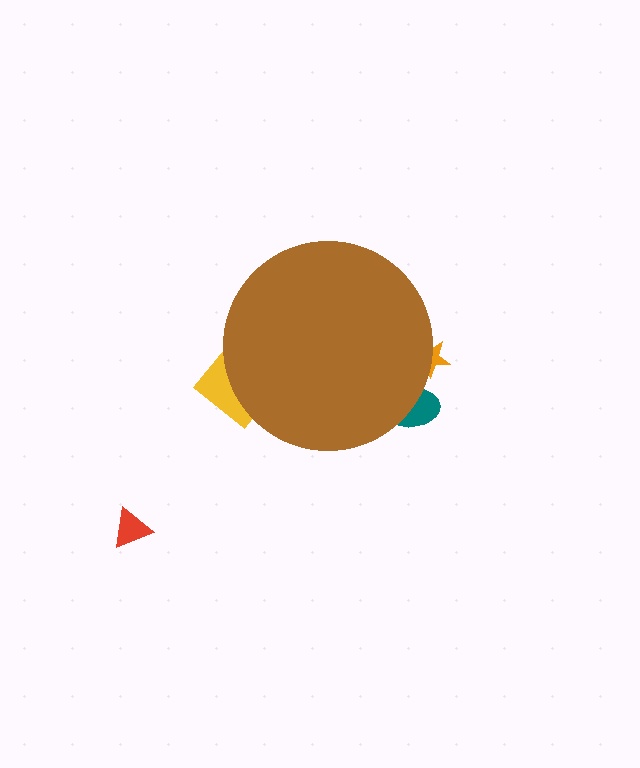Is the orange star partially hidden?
Yes, the orange star is partially hidden behind the brown circle.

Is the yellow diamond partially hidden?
Yes, the yellow diamond is partially hidden behind the brown circle.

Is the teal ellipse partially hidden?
Yes, the teal ellipse is partially hidden behind the brown circle.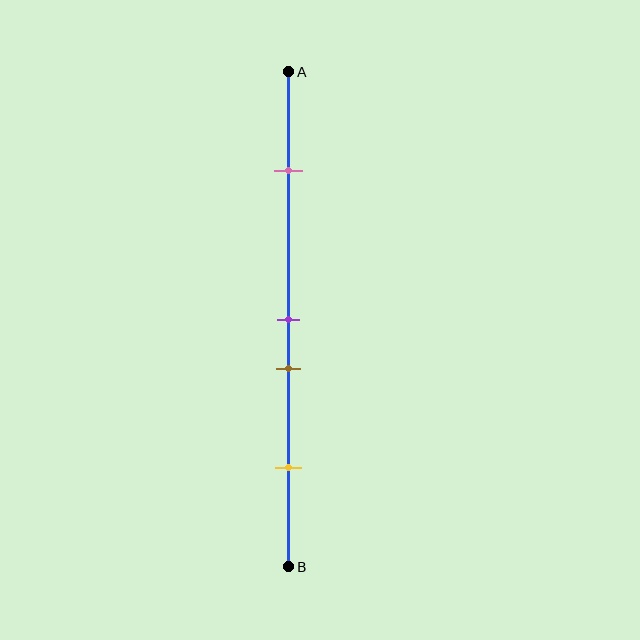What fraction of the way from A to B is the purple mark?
The purple mark is approximately 50% (0.5) of the way from A to B.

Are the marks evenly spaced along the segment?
No, the marks are not evenly spaced.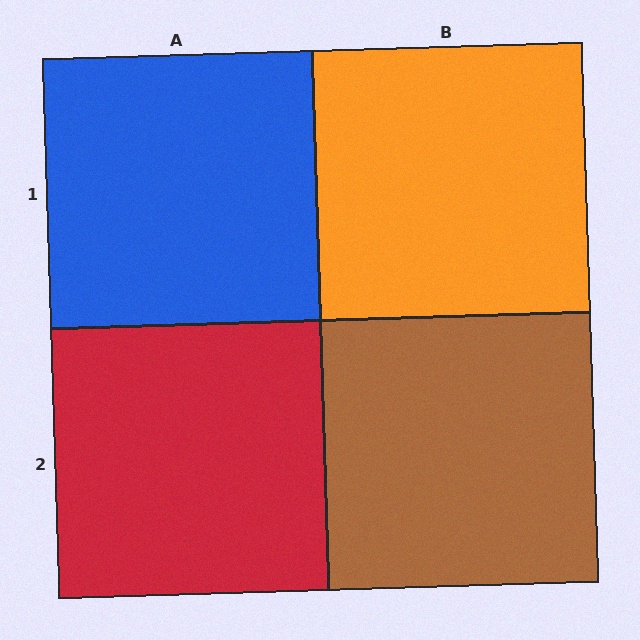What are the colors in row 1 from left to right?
Blue, orange.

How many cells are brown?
1 cell is brown.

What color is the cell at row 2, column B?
Brown.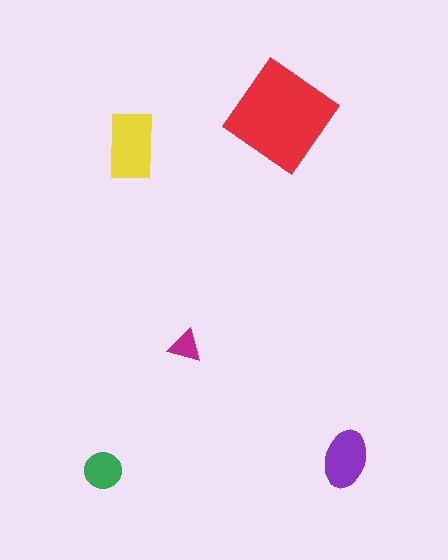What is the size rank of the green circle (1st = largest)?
4th.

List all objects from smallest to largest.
The magenta triangle, the green circle, the purple ellipse, the yellow rectangle, the red diamond.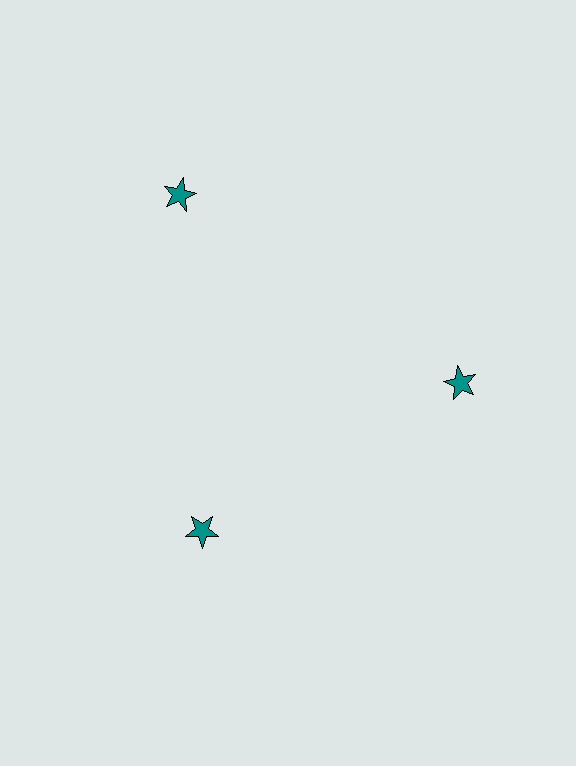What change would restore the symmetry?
The symmetry would be restored by moving it inward, back onto the ring so that all 3 stars sit at equal angles and equal distance from the center.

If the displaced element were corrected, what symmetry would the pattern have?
It would have 3-fold rotational symmetry — the pattern would map onto itself every 120 degrees.